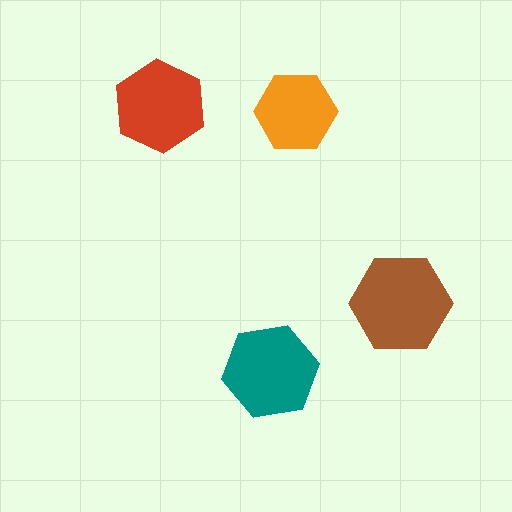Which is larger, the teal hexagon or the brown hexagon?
The brown one.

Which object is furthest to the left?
The red hexagon is leftmost.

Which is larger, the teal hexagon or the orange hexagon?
The teal one.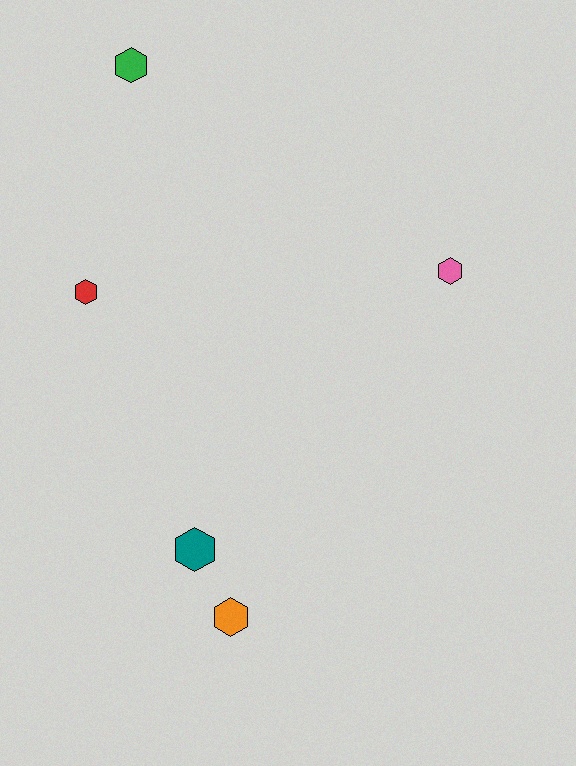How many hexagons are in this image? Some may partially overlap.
There are 5 hexagons.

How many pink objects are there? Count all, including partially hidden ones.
There is 1 pink object.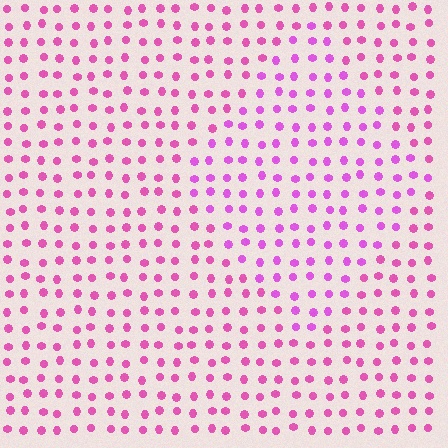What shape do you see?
I see a diamond.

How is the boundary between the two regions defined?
The boundary is defined purely by a slight shift in hue (about 21 degrees). Spacing, size, and orientation are identical on both sides.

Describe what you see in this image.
The image is filled with small pink elements in a uniform arrangement. A diamond-shaped region is visible where the elements are tinted to a slightly different hue, forming a subtle color boundary.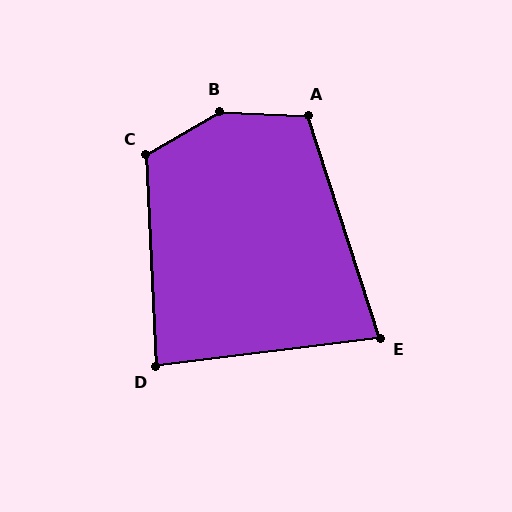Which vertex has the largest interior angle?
B, at approximately 146 degrees.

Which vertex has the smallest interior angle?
E, at approximately 79 degrees.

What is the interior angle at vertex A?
Approximately 111 degrees (obtuse).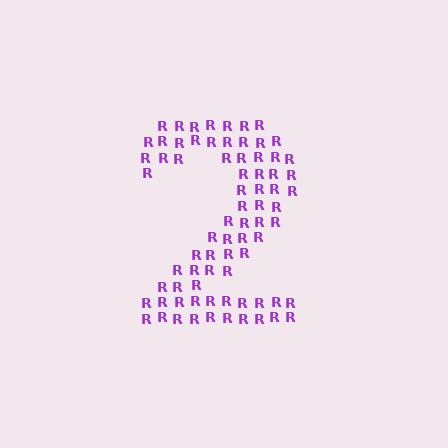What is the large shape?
The large shape is the digit 2.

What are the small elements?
The small elements are letter R's.